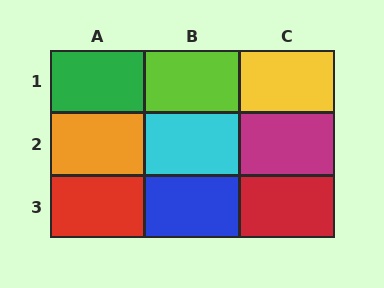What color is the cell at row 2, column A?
Orange.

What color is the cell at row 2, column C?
Magenta.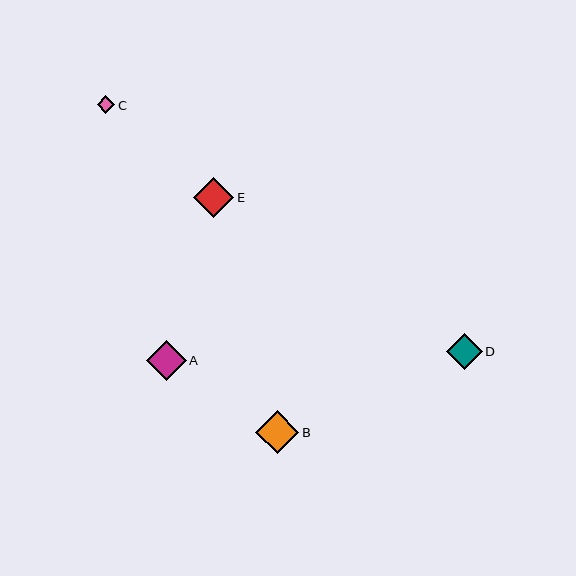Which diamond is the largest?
Diamond B is the largest with a size of approximately 43 pixels.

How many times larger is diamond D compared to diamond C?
Diamond D is approximately 2.0 times the size of diamond C.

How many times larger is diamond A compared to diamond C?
Diamond A is approximately 2.3 times the size of diamond C.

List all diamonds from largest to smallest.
From largest to smallest: B, E, A, D, C.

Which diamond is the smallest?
Diamond C is the smallest with a size of approximately 18 pixels.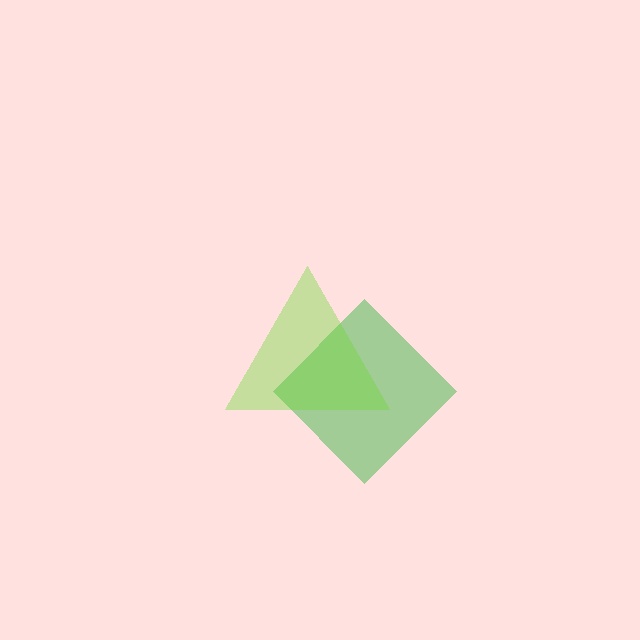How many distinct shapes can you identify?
There are 2 distinct shapes: a green diamond, a lime triangle.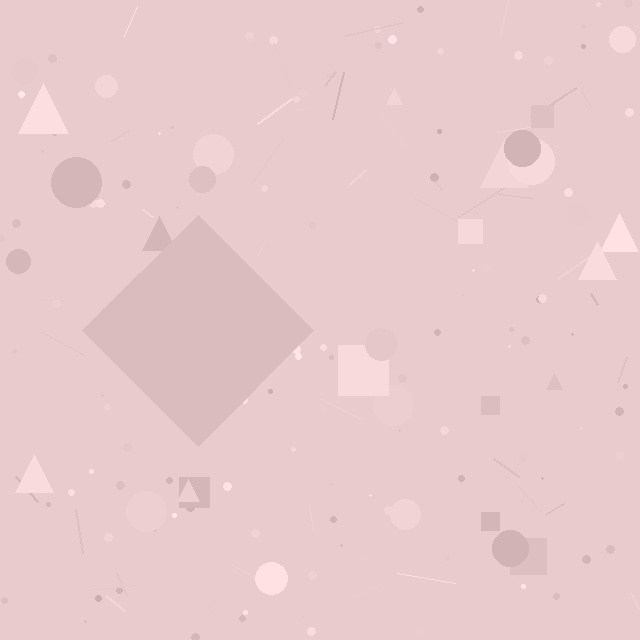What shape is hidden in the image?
A diamond is hidden in the image.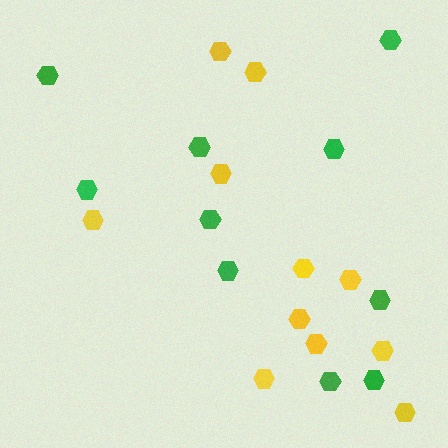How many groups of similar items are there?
There are 2 groups: one group of yellow hexagons (11) and one group of green hexagons (10).